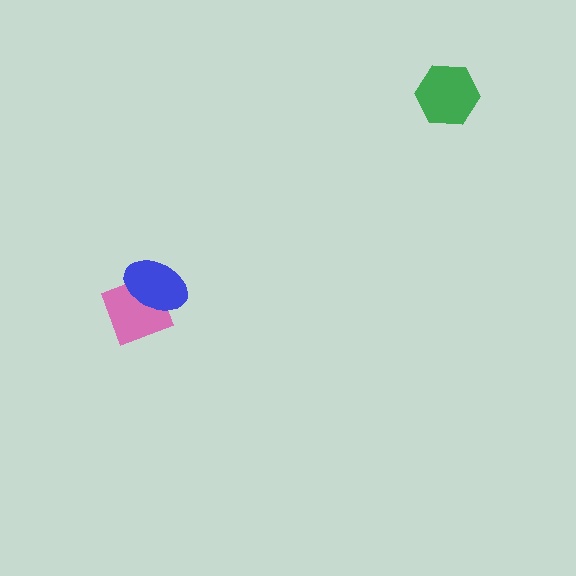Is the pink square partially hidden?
Yes, it is partially covered by another shape.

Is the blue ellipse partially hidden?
No, no other shape covers it.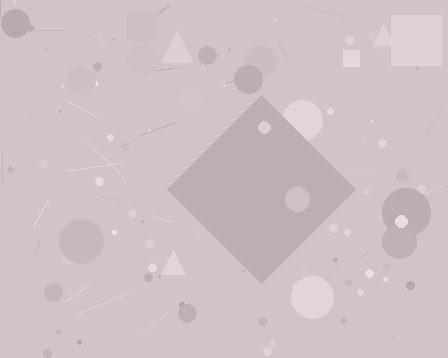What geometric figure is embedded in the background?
A diamond is embedded in the background.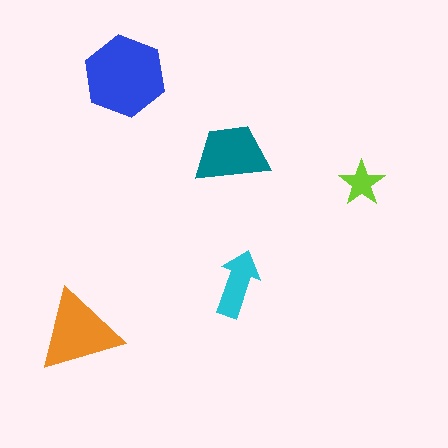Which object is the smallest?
The lime star.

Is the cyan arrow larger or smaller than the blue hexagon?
Smaller.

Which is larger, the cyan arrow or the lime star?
The cyan arrow.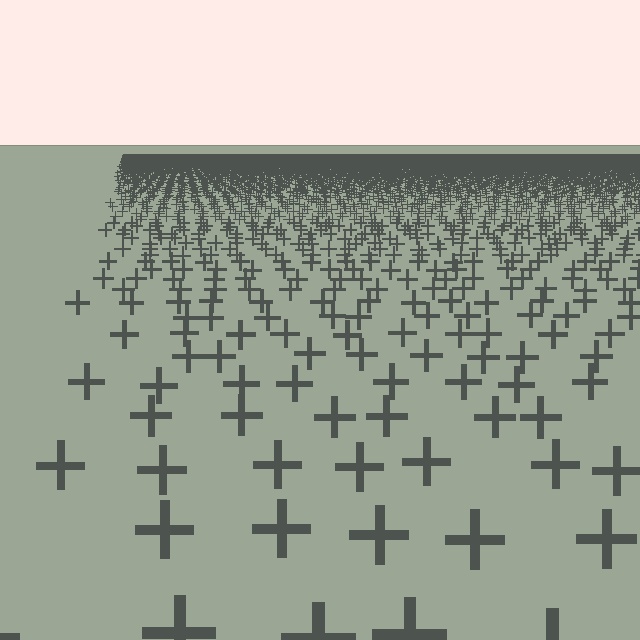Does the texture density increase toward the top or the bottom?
Density increases toward the top.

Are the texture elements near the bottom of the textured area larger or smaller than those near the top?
Larger. Near the bottom, elements are closer to the viewer and appear at a bigger on-screen size.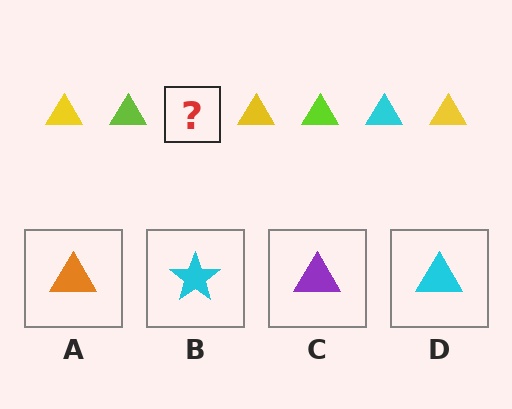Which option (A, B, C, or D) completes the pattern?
D.